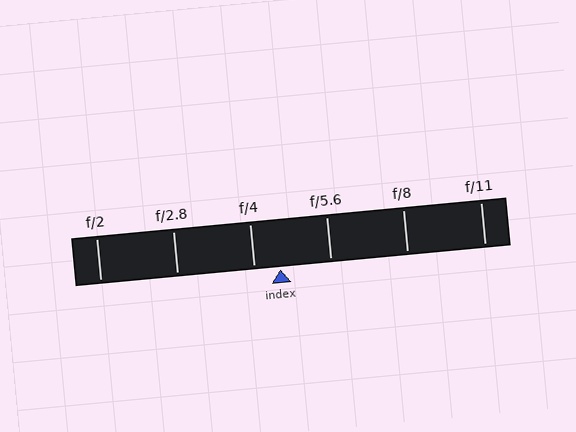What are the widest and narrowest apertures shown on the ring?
The widest aperture shown is f/2 and the narrowest is f/11.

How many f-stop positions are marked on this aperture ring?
There are 6 f-stop positions marked.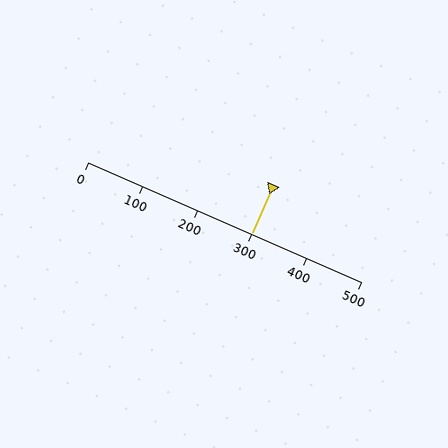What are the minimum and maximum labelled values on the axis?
The axis runs from 0 to 500.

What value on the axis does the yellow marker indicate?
The marker indicates approximately 300.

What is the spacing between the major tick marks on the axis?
The major ticks are spaced 100 apart.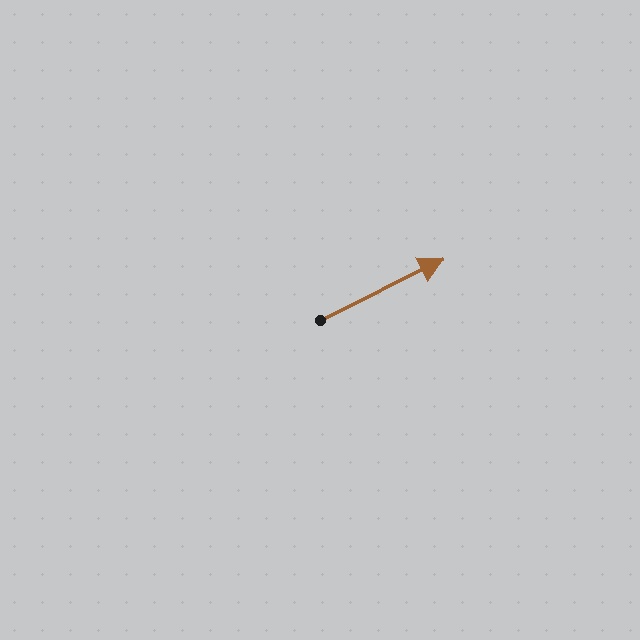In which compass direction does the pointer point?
Northeast.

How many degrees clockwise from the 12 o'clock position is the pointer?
Approximately 64 degrees.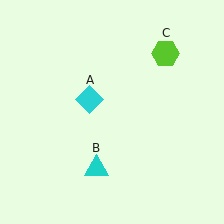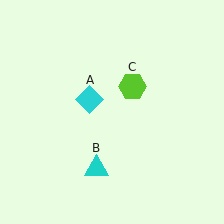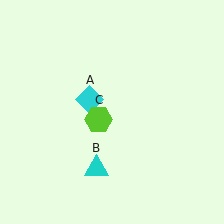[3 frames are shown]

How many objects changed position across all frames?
1 object changed position: lime hexagon (object C).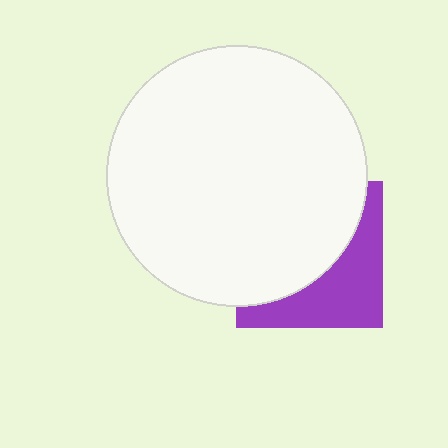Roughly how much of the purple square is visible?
A small part of it is visible (roughly 40%).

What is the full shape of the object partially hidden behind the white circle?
The partially hidden object is a purple square.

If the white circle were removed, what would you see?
You would see the complete purple square.